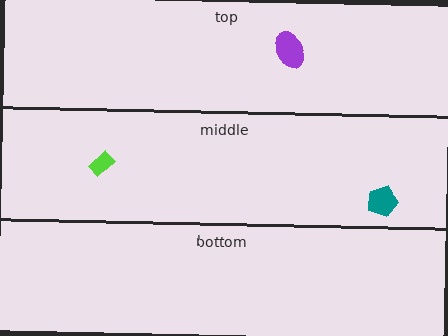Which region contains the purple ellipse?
The top region.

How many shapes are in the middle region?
2.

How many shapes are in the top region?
1.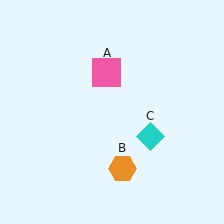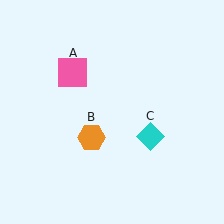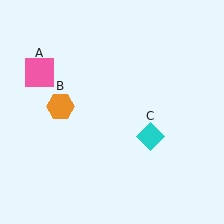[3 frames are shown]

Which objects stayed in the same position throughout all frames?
Cyan diamond (object C) remained stationary.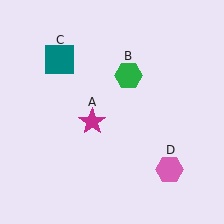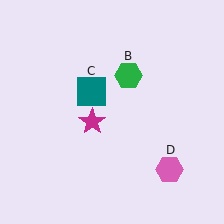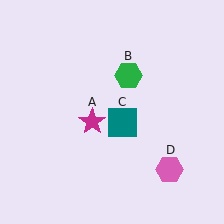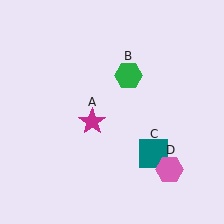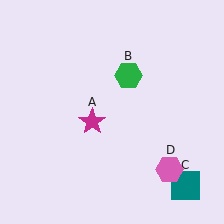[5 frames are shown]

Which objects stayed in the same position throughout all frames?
Magenta star (object A) and green hexagon (object B) and pink hexagon (object D) remained stationary.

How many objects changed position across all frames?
1 object changed position: teal square (object C).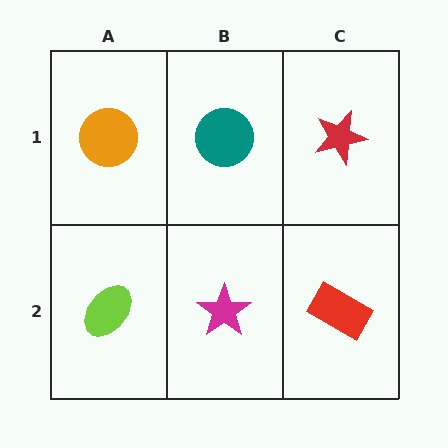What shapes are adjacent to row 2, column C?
A red star (row 1, column C), a magenta star (row 2, column B).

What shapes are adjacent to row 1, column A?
A lime ellipse (row 2, column A), a teal circle (row 1, column B).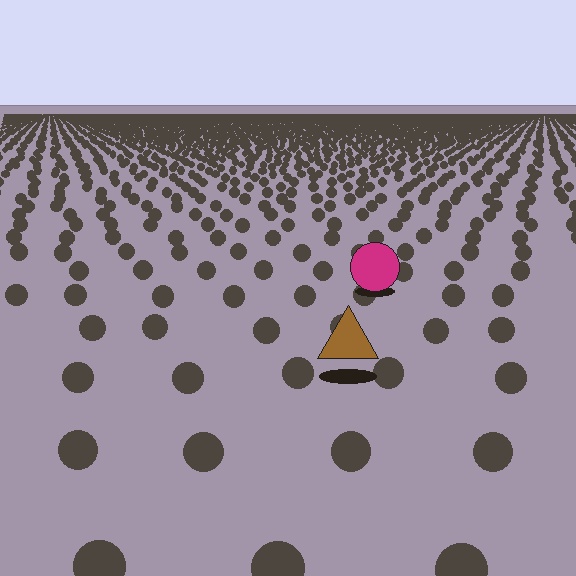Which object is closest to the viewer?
The brown triangle is closest. The texture marks near it are larger and more spread out.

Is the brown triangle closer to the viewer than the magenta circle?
Yes. The brown triangle is closer — you can tell from the texture gradient: the ground texture is coarser near it.